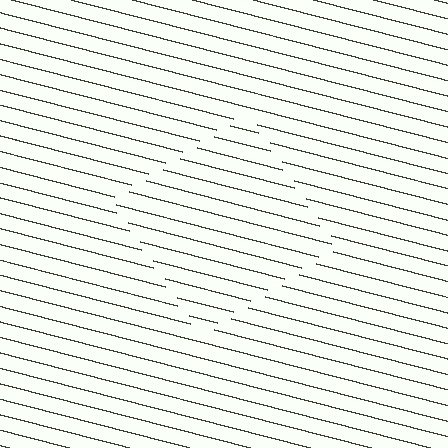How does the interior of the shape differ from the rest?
The interior of the shape contains the same grating, shifted by half a period — the contour is defined by the phase discontinuity where line-ends from the inner and outer gratings abut.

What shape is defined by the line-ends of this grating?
An illusory square. The interior of the shape contains the same grating, shifted by half a period — the contour is defined by the phase discontinuity where line-ends from the inner and outer gratings abut.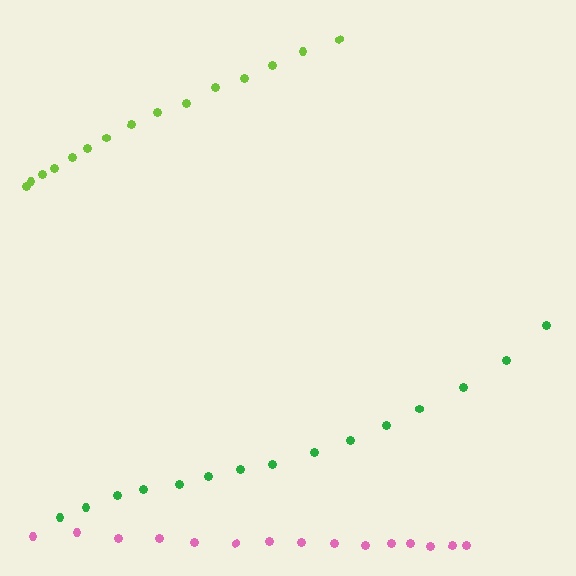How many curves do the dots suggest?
There are 3 distinct paths.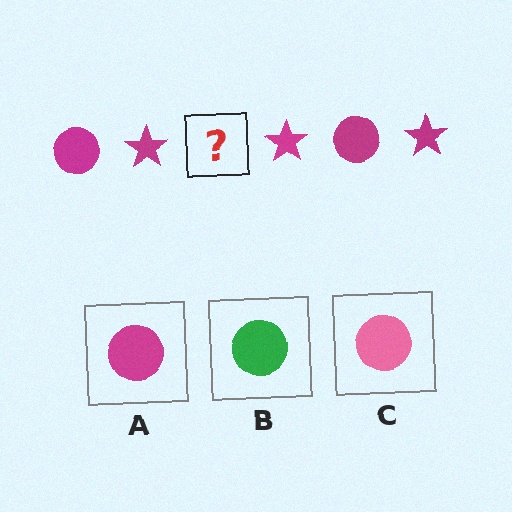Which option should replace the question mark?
Option A.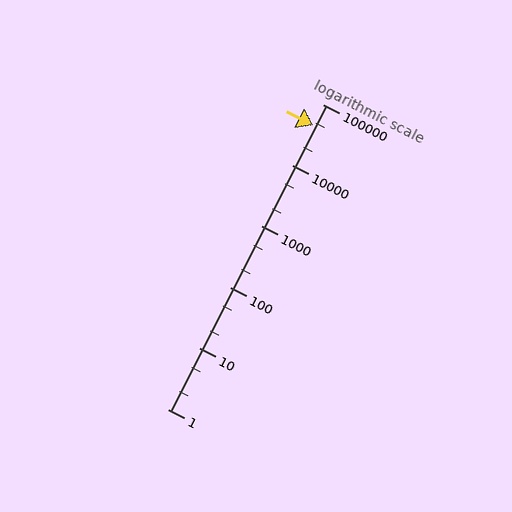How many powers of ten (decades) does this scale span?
The scale spans 5 decades, from 1 to 100000.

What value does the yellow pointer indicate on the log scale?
The pointer indicates approximately 46000.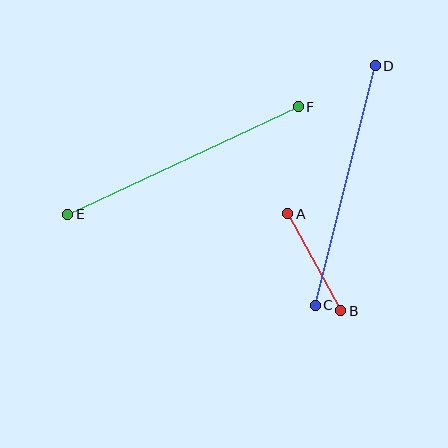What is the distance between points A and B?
The distance is approximately 110 pixels.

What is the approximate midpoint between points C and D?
The midpoint is at approximately (345, 186) pixels.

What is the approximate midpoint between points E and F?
The midpoint is at approximately (183, 160) pixels.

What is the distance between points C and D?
The distance is approximately 247 pixels.